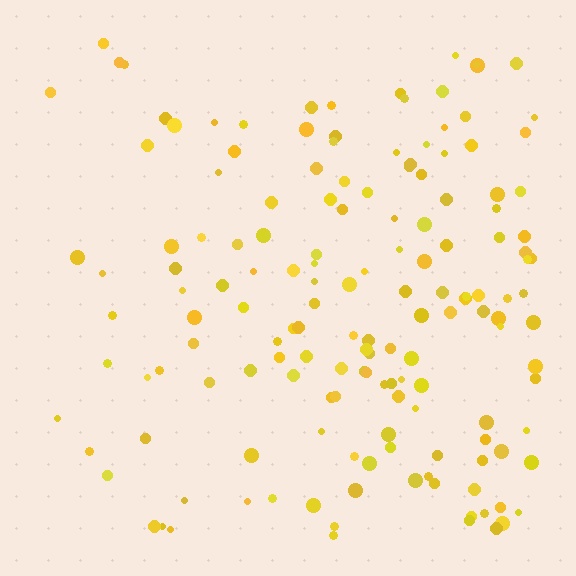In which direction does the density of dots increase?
From left to right, with the right side densest.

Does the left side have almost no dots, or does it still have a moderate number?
Still a moderate number, just noticeably fewer than the right.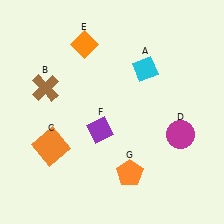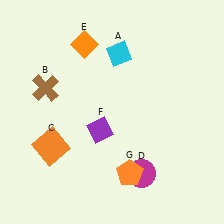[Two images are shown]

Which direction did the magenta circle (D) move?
The magenta circle (D) moved down.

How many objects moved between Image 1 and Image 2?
2 objects moved between the two images.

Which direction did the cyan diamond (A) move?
The cyan diamond (A) moved left.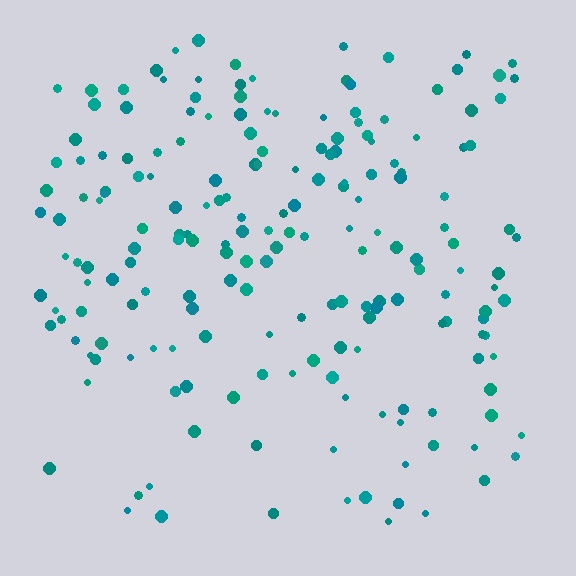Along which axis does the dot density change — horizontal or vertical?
Vertical.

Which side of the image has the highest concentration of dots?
The top.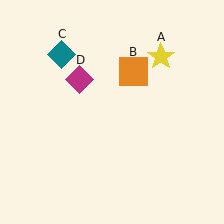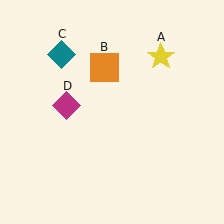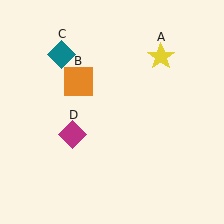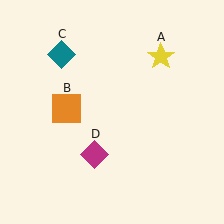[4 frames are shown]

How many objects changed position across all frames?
2 objects changed position: orange square (object B), magenta diamond (object D).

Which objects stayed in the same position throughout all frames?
Yellow star (object A) and teal diamond (object C) remained stationary.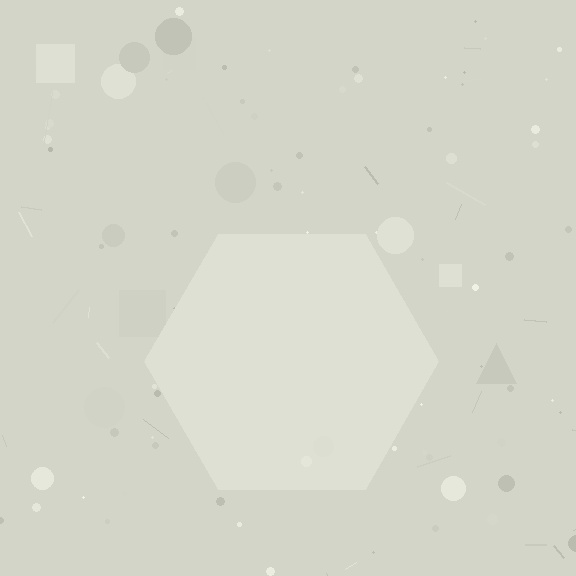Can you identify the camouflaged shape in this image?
The camouflaged shape is a hexagon.